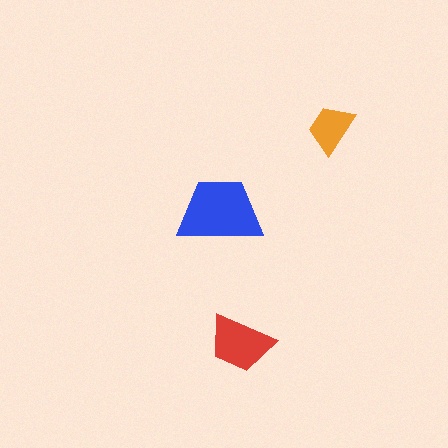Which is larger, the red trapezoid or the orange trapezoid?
The red one.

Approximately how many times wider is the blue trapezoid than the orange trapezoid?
About 1.5 times wider.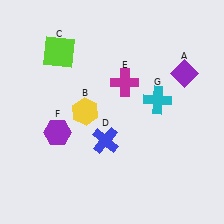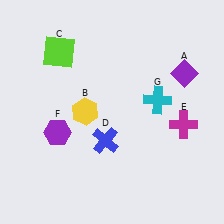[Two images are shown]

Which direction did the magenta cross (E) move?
The magenta cross (E) moved right.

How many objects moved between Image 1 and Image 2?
1 object moved between the two images.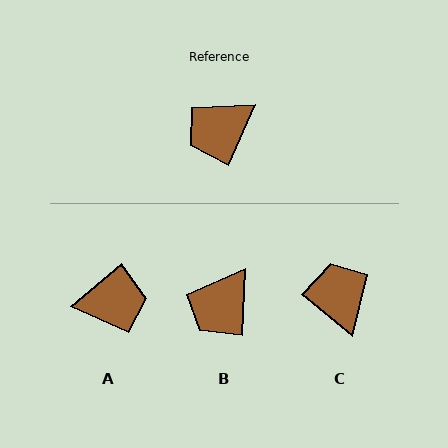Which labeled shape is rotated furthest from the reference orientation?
A, about 154 degrees away.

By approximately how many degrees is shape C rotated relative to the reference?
Approximately 106 degrees clockwise.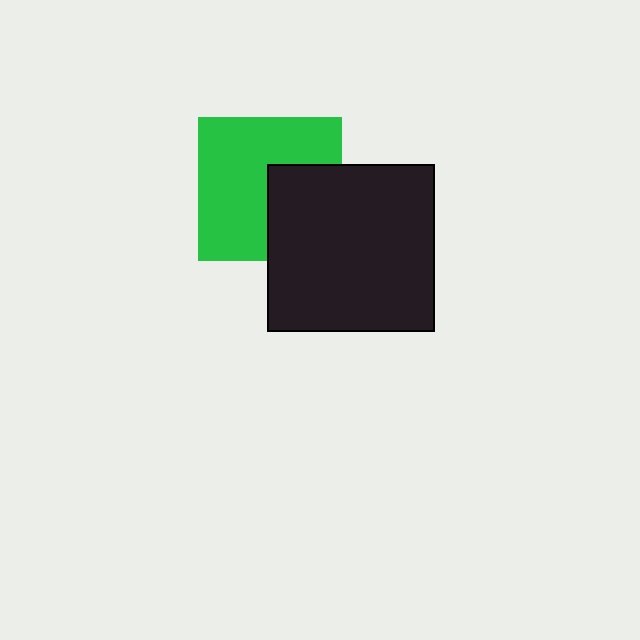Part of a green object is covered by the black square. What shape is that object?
It is a square.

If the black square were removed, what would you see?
You would see the complete green square.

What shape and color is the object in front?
The object in front is a black square.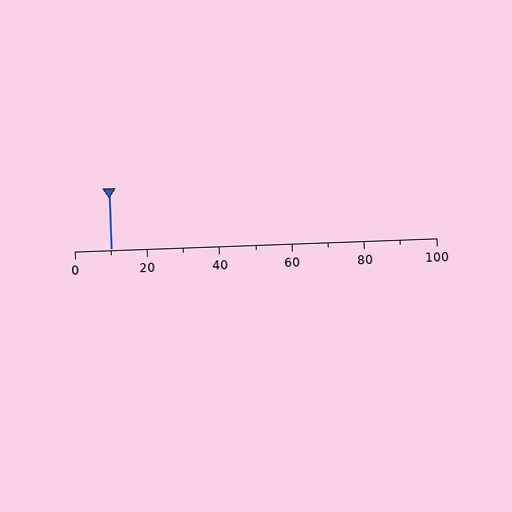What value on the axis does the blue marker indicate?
The marker indicates approximately 10.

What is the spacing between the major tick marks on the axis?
The major ticks are spaced 20 apart.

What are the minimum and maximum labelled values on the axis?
The axis runs from 0 to 100.